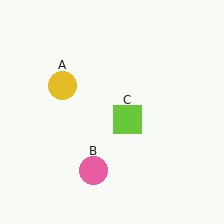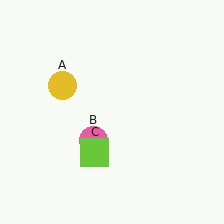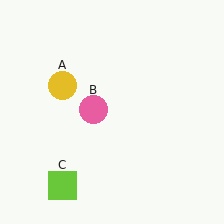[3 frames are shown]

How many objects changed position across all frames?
2 objects changed position: pink circle (object B), lime square (object C).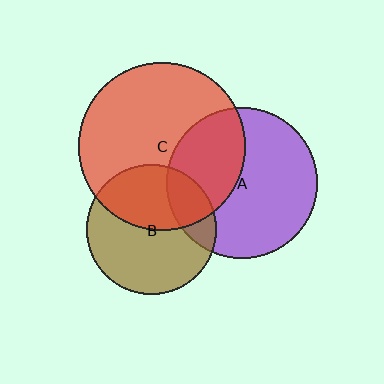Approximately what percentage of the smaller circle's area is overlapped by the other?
Approximately 40%.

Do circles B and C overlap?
Yes.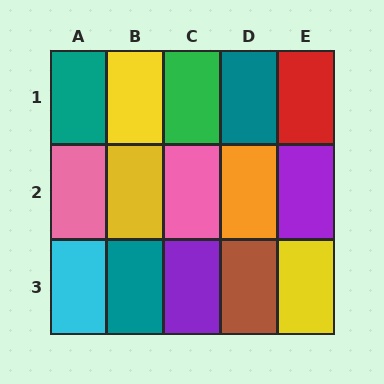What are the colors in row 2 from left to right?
Pink, yellow, pink, orange, purple.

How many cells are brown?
1 cell is brown.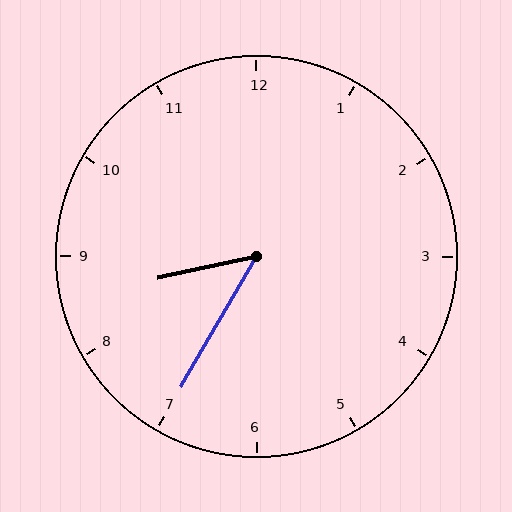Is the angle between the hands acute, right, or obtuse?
It is acute.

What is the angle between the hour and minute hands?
Approximately 48 degrees.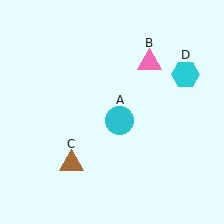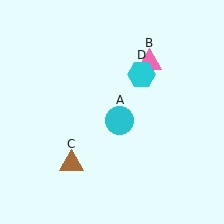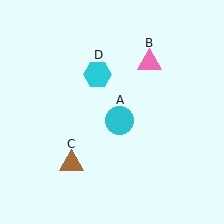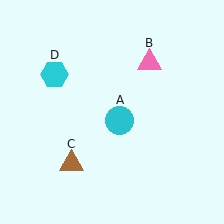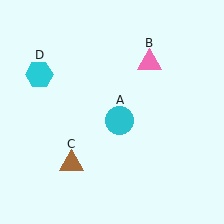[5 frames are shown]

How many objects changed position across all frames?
1 object changed position: cyan hexagon (object D).